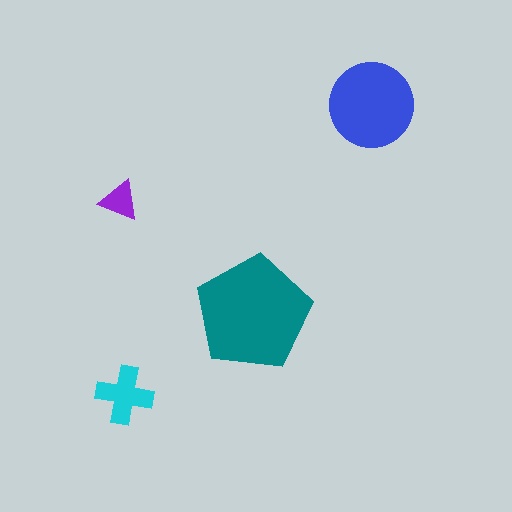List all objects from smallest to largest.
The purple triangle, the cyan cross, the blue circle, the teal pentagon.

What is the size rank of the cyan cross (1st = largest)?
3rd.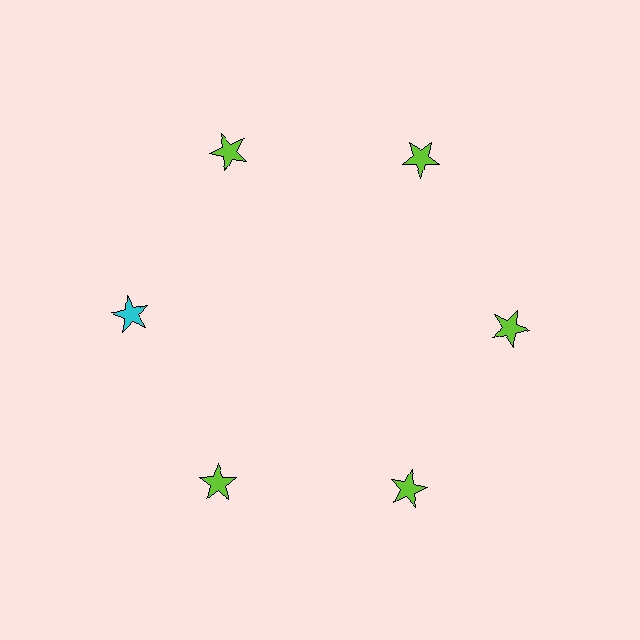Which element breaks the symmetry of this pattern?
The cyan star at roughly the 9 o'clock position breaks the symmetry. All other shapes are lime stars.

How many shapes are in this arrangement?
There are 6 shapes arranged in a ring pattern.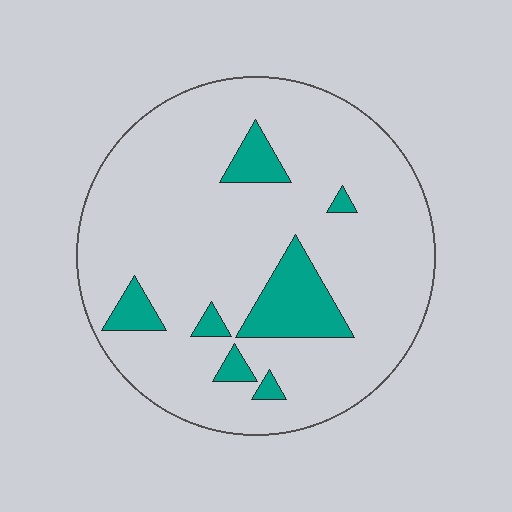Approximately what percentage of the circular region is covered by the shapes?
Approximately 15%.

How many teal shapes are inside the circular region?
7.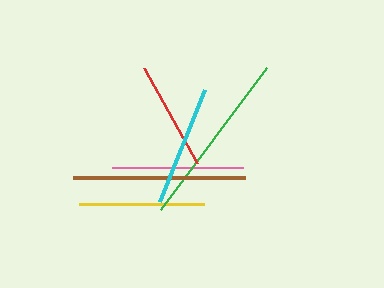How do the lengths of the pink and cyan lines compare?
The pink and cyan lines are approximately the same length.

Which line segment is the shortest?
The red line is the shortest at approximately 108 pixels.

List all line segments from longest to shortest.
From longest to shortest: green, brown, pink, yellow, cyan, red.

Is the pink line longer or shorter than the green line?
The green line is longer than the pink line.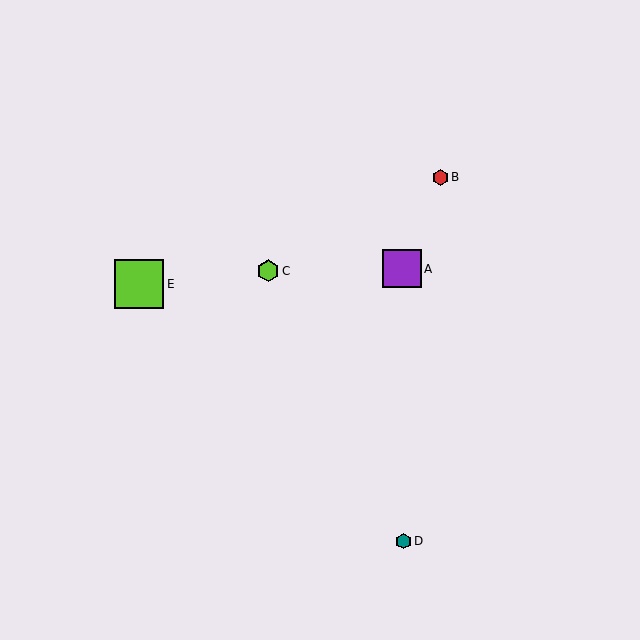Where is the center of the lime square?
The center of the lime square is at (139, 284).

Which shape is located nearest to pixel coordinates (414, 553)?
The teal hexagon (labeled D) at (403, 541) is nearest to that location.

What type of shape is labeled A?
Shape A is a purple square.